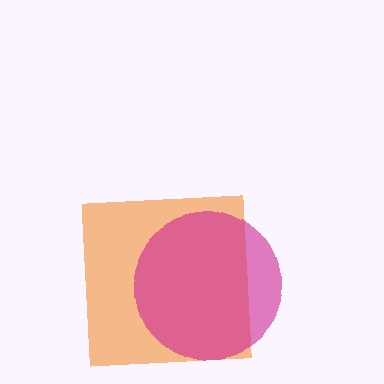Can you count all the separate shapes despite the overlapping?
Yes, there are 2 separate shapes.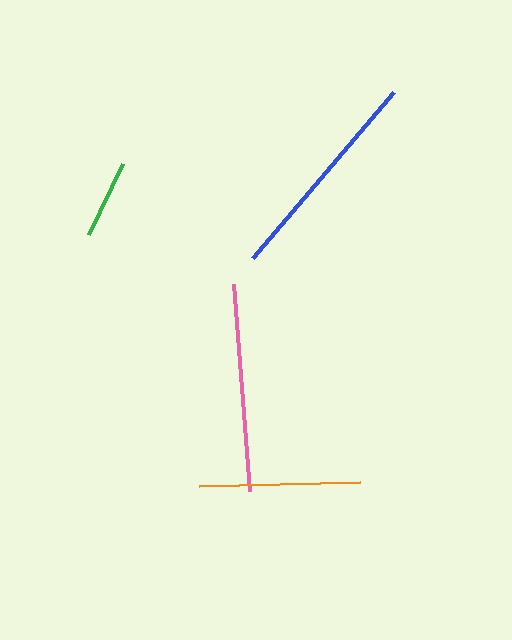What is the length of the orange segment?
The orange segment is approximately 161 pixels long.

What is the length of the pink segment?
The pink segment is approximately 208 pixels long.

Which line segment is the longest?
The blue line is the longest at approximately 218 pixels.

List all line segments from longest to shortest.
From longest to shortest: blue, pink, orange, green.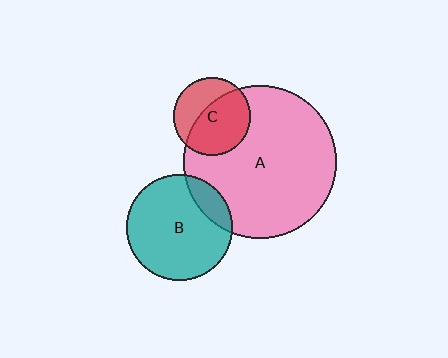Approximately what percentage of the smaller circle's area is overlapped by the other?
Approximately 15%.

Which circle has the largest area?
Circle A (pink).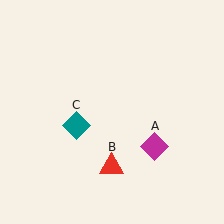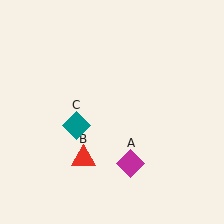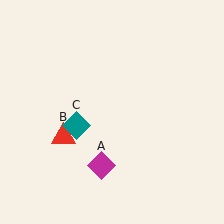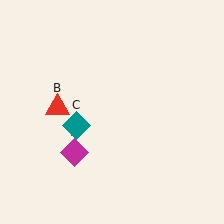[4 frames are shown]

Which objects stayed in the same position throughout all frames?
Teal diamond (object C) remained stationary.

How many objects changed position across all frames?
2 objects changed position: magenta diamond (object A), red triangle (object B).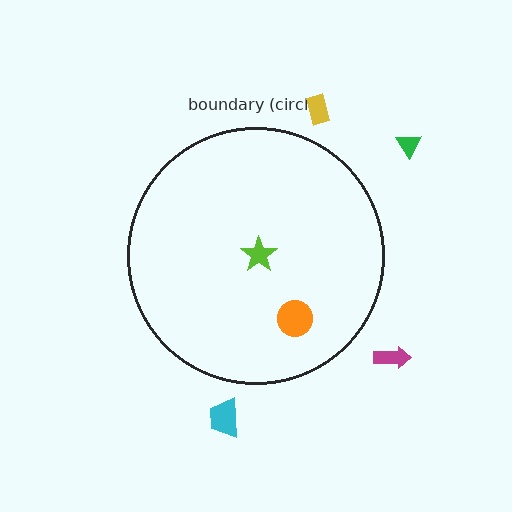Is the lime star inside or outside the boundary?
Inside.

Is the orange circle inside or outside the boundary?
Inside.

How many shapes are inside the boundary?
2 inside, 4 outside.